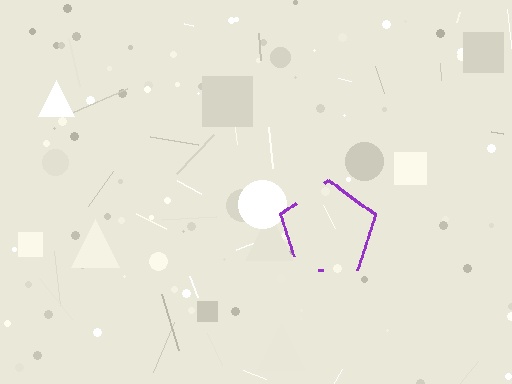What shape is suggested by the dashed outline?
The dashed outline suggests a pentagon.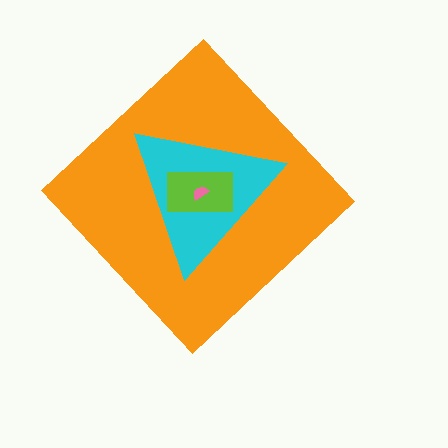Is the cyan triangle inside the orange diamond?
Yes.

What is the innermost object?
The pink semicircle.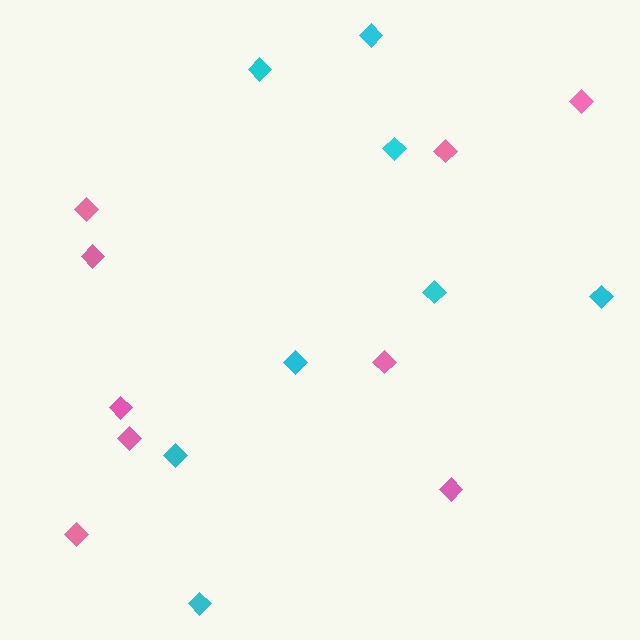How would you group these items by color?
There are 2 groups: one group of cyan diamonds (8) and one group of pink diamonds (9).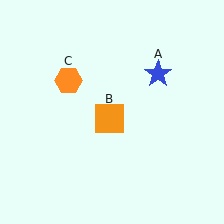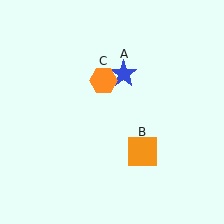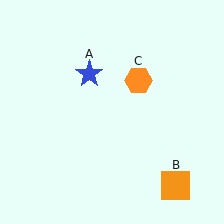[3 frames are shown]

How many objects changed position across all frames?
3 objects changed position: blue star (object A), orange square (object B), orange hexagon (object C).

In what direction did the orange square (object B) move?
The orange square (object B) moved down and to the right.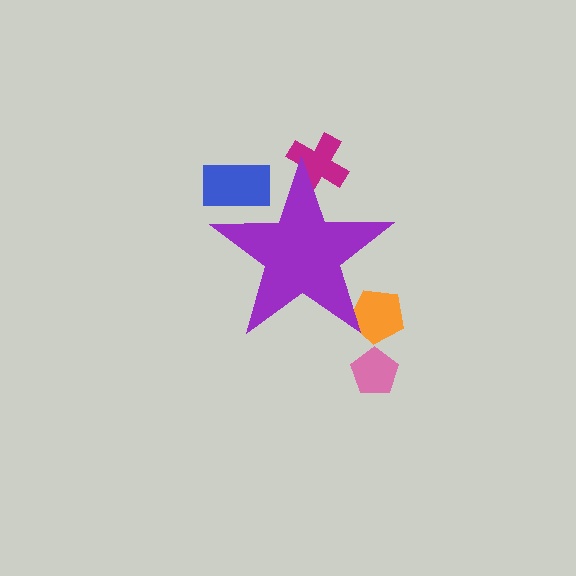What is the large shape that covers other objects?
A purple star.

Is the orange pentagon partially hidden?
Yes, the orange pentagon is partially hidden behind the purple star.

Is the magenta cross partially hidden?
Yes, the magenta cross is partially hidden behind the purple star.